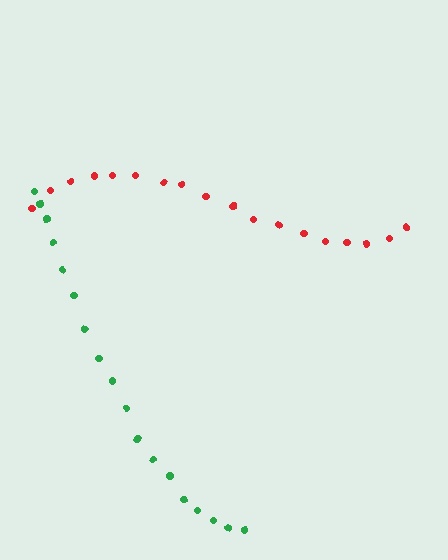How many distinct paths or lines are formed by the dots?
There are 2 distinct paths.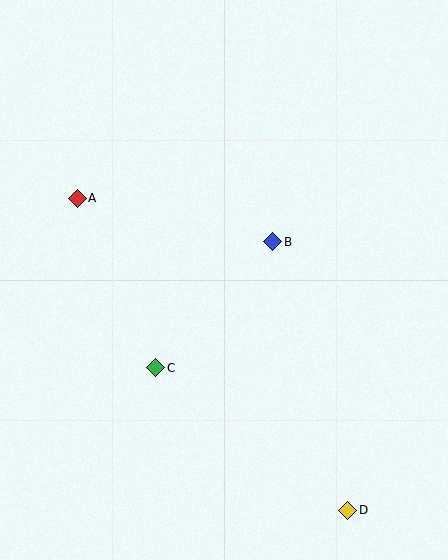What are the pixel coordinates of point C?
Point C is at (156, 368).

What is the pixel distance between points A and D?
The distance between A and D is 413 pixels.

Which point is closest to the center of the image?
Point B at (273, 242) is closest to the center.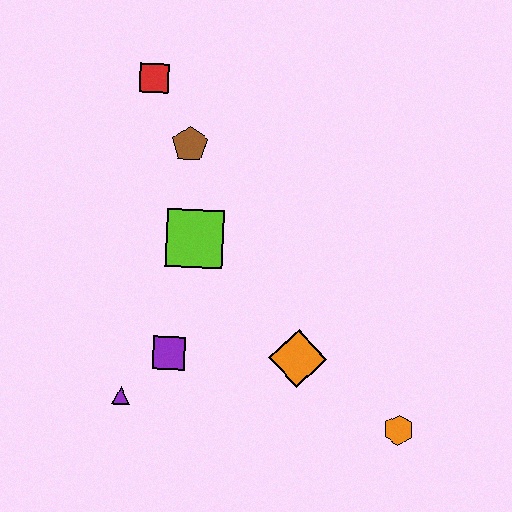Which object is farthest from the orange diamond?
The red square is farthest from the orange diamond.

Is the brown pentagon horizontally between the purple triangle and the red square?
No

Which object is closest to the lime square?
The brown pentagon is closest to the lime square.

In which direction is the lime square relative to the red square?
The lime square is below the red square.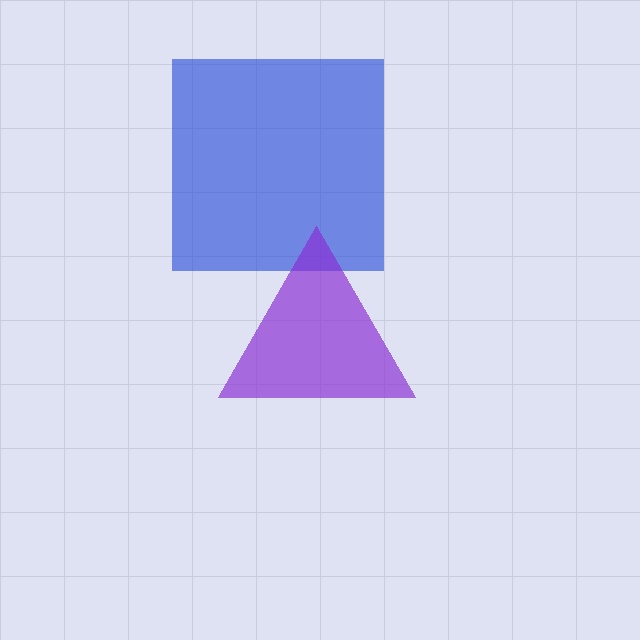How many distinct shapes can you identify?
There are 2 distinct shapes: a blue square, a purple triangle.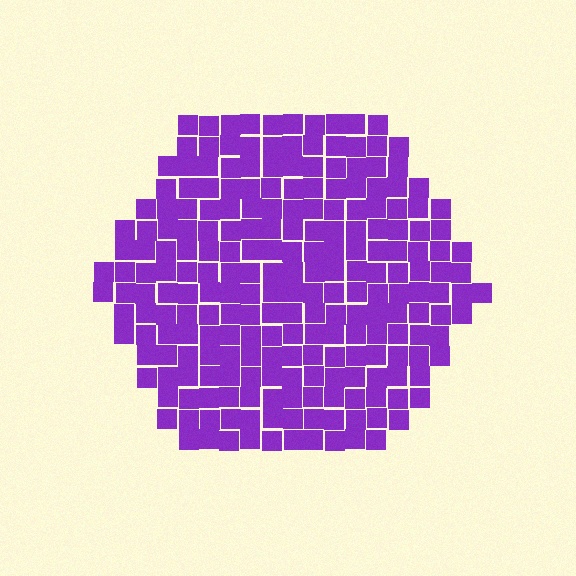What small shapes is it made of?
It is made of small squares.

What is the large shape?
The large shape is a hexagon.